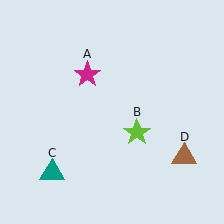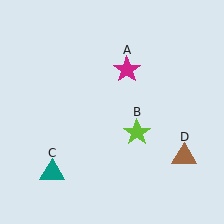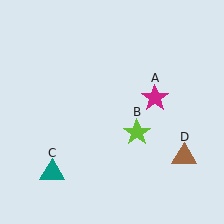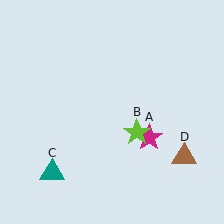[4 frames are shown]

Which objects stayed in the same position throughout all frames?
Lime star (object B) and teal triangle (object C) and brown triangle (object D) remained stationary.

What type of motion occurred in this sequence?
The magenta star (object A) rotated clockwise around the center of the scene.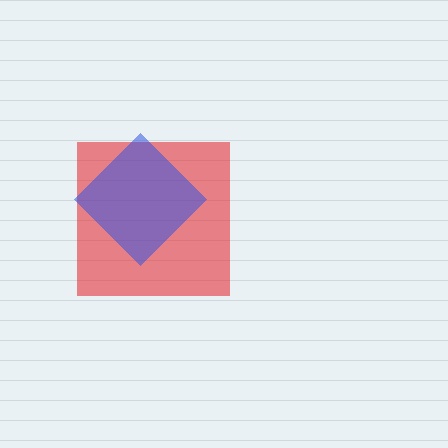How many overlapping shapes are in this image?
There are 2 overlapping shapes in the image.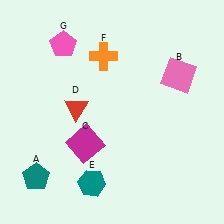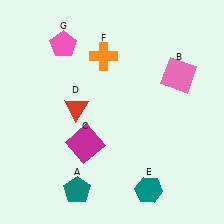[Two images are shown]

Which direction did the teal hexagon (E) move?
The teal hexagon (E) moved right.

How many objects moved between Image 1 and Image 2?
2 objects moved between the two images.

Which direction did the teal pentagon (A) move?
The teal pentagon (A) moved right.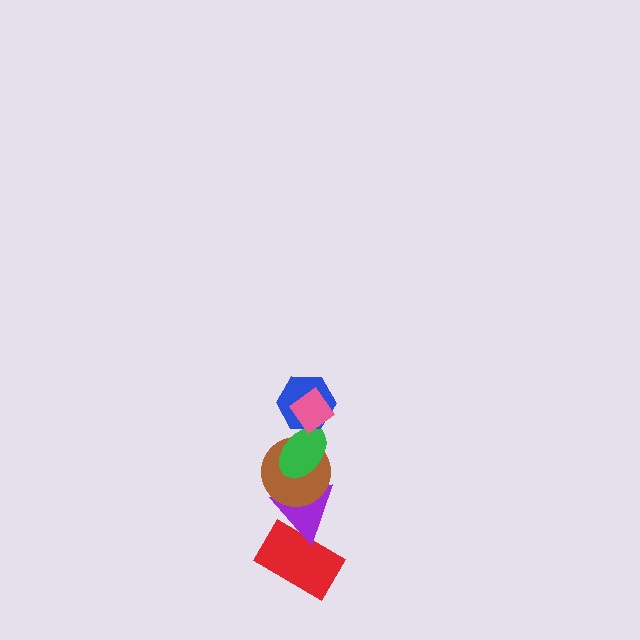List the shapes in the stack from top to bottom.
From top to bottom: the pink diamond, the blue hexagon, the green ellipse, the brown circle, the purple triangle, the red rectangle.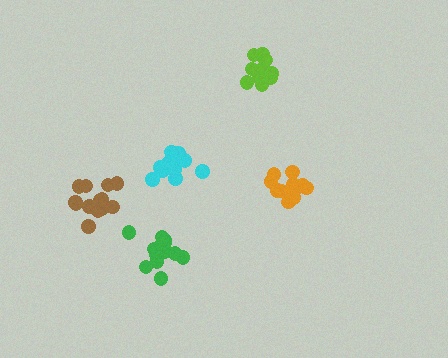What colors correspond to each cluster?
The clusters are colored: orange, cyan, brown, lime, green.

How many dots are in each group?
Group 1: 13 dots, Group 2: 15 dots, Group 3: 14 dots, Group 4: 16 dots, Group 5: 15 dots (73 total).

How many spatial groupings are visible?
There are 5 spatial groupings.